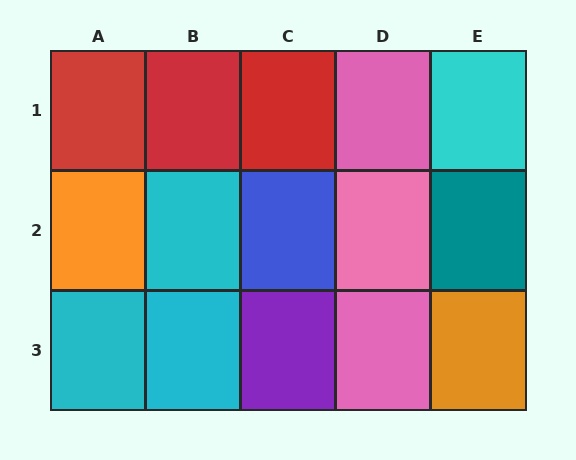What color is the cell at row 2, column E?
Teal.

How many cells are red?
3 cells are red.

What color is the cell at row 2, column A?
Orange.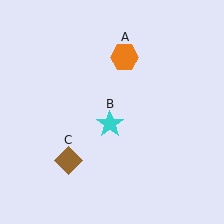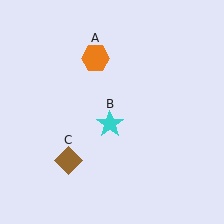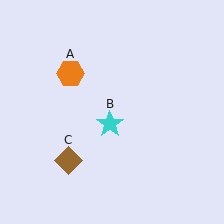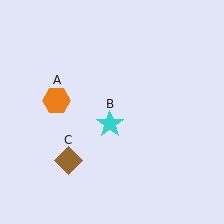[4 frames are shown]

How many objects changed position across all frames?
1 object changed position: orange hexagon (object A).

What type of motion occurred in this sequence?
The orange hexagon (object A) rotated counterclockwise around the center of the scene.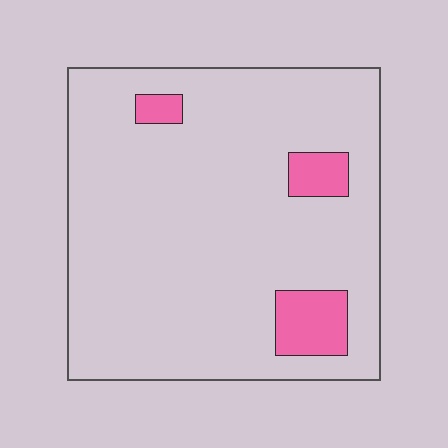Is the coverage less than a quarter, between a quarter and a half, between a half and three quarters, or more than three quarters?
Less than a quarter.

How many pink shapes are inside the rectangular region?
3.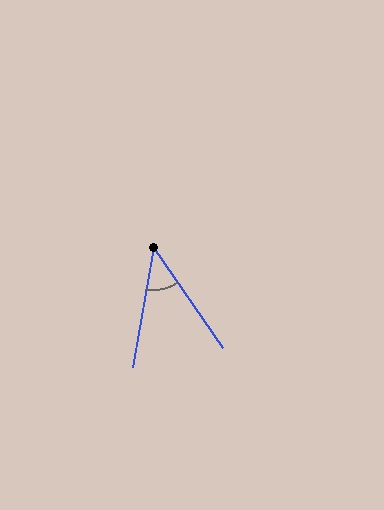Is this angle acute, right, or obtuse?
It is acute.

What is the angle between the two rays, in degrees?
Approximately 44 degrees.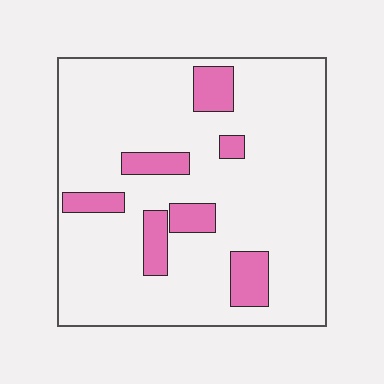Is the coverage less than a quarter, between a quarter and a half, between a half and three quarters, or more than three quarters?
Less than a quarter.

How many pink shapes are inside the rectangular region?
7.